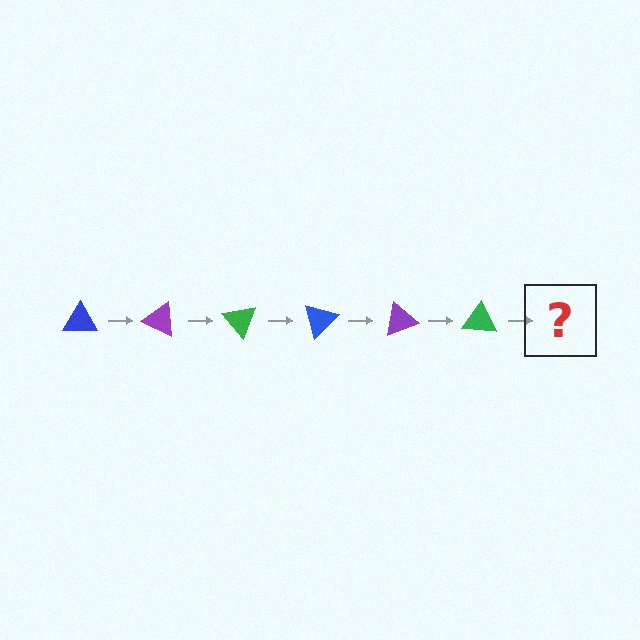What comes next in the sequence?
The next element should be a blue triangle, rotated 150 degrees from the start.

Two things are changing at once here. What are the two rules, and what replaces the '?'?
The two rules are that it rotates 25 degrees each step and the color cycles through blue, purple, and green. The '?' should be a blue triangle, rotated 150 degrees from the start.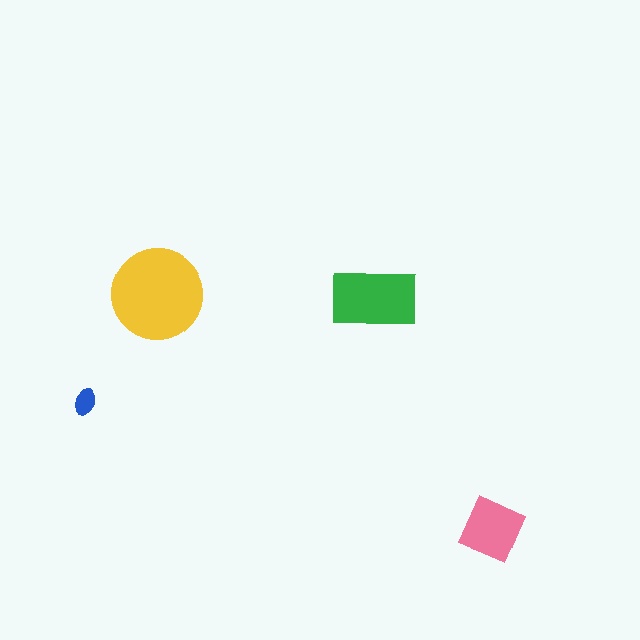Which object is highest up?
The yellow circle is topmost.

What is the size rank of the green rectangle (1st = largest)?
2nd.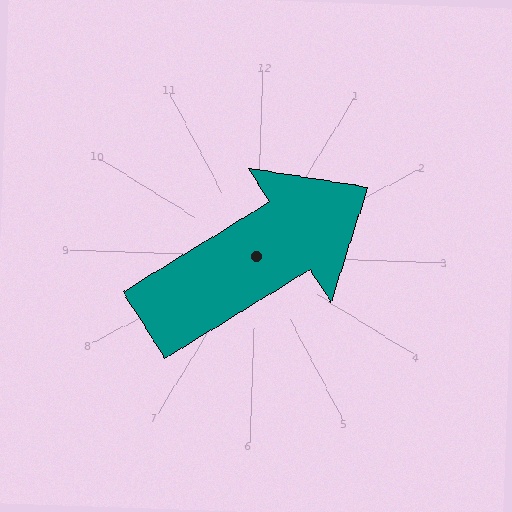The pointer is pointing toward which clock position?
Roughly 2 o'clock.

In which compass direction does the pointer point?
Northeast.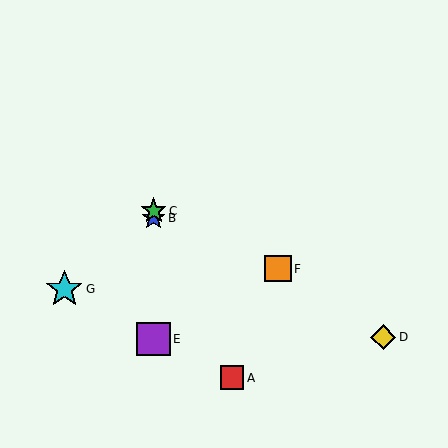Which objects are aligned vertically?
Objects B, C, E are aligned vertically.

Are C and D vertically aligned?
No, C is at x≈154 and D is at x≈383.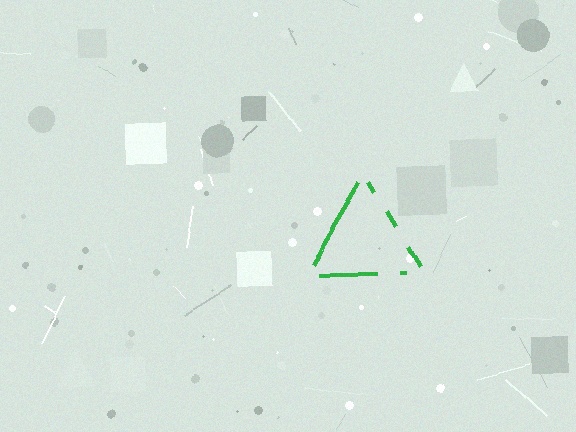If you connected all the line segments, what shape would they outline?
They would outline a triangle.